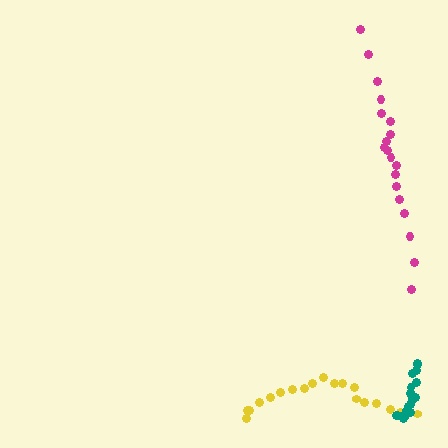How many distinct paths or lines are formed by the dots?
There are 3 distinct paths.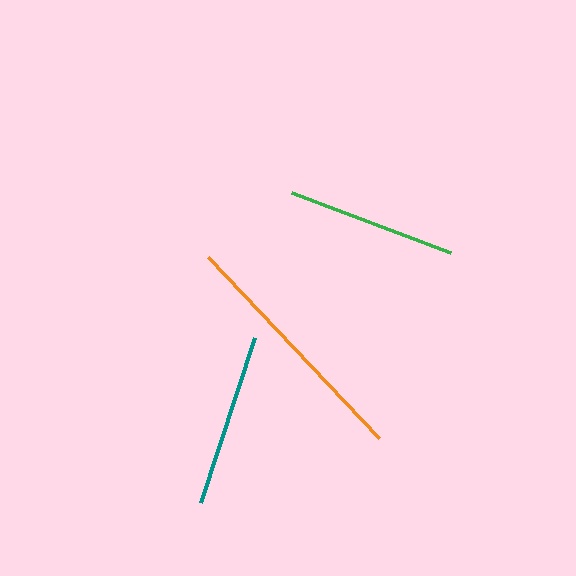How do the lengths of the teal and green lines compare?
The teal and green lines are approximately the same length.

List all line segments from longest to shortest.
From longest to shortest: orange, teal, green.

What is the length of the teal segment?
The teal segment is approximately 174 pixels long.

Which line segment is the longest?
The orange line is the longest at approximately 249 pixels.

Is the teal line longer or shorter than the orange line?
The orange line is longer than the teal line.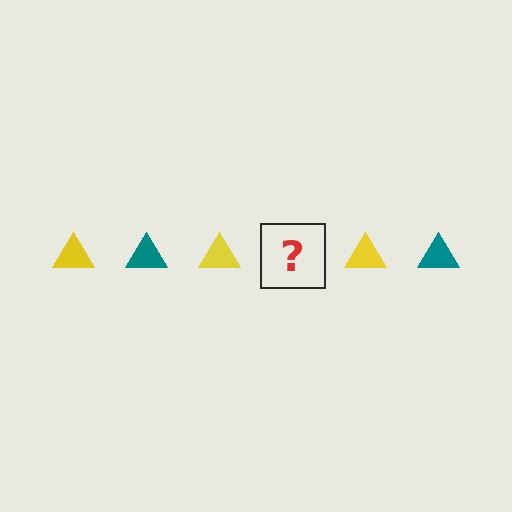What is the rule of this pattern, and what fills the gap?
The rule is that the pattern cycles through yellow, teal triangles. The gap should be filled with a teal triangle.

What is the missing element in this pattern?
The missing element is a teal triangle.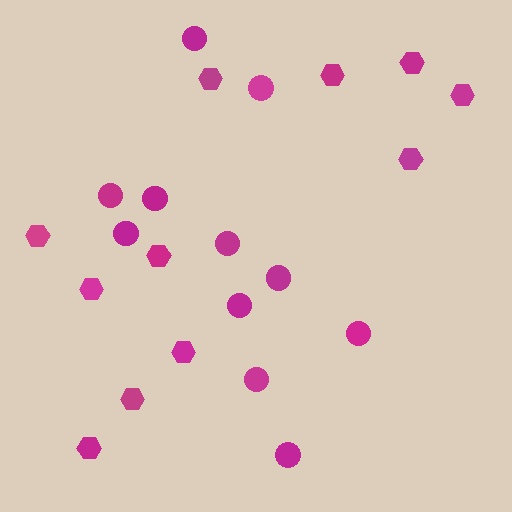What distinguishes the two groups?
There are 2 groups: one group of hexagons (11) and one group of circles (11).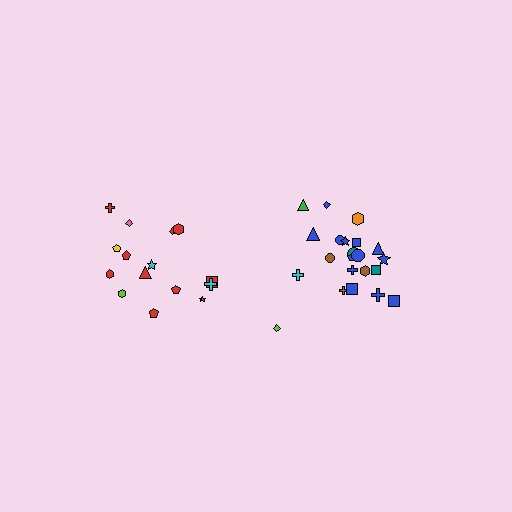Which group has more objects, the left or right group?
The right group.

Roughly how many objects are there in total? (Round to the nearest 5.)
Roughly 35 objects in total.